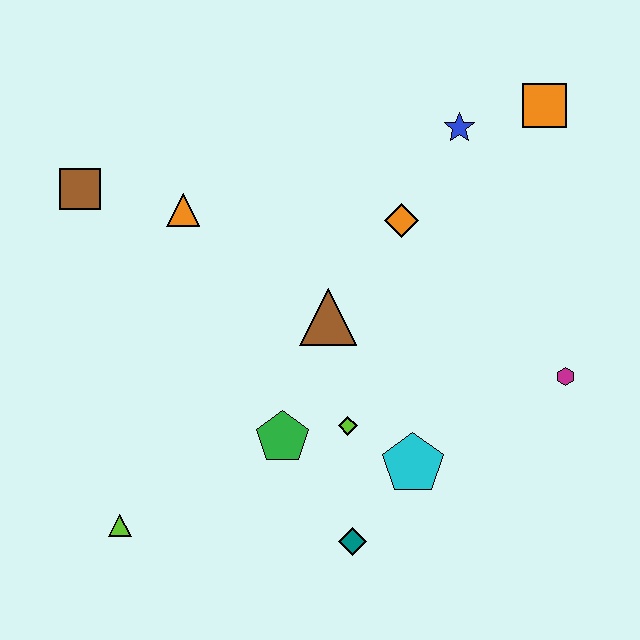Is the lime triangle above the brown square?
No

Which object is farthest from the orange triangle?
The magenta hexagon is farthest from the orange triangle.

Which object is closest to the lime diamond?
The green pentagon is closest to the lime diamond.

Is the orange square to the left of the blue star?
No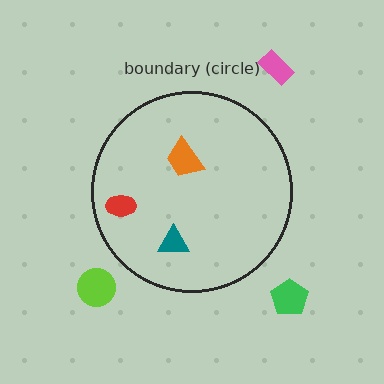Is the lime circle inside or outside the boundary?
Outside.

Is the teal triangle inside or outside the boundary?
Inside.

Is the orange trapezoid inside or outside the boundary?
Inside.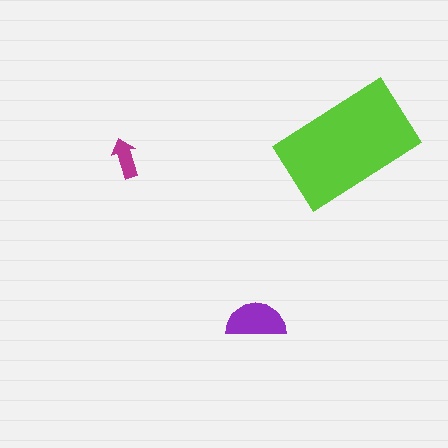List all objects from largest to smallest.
The lime rectangle, the purple semicircle, the magenta arrow.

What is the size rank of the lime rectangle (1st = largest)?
1st.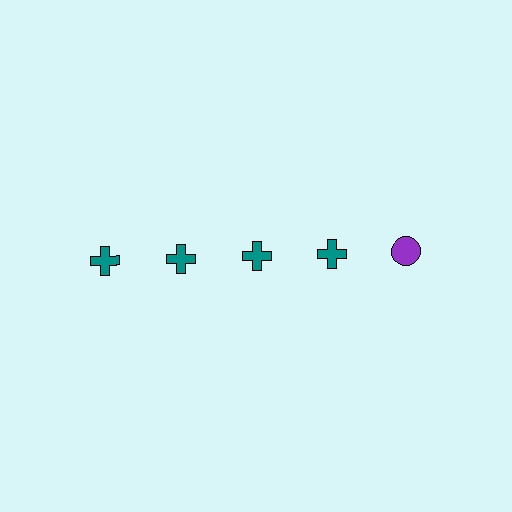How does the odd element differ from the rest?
It differs in both color (purple instead of teal) and shape (circle instead of cross).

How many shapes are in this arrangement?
There are 5 shapes arranged in a grid pattern.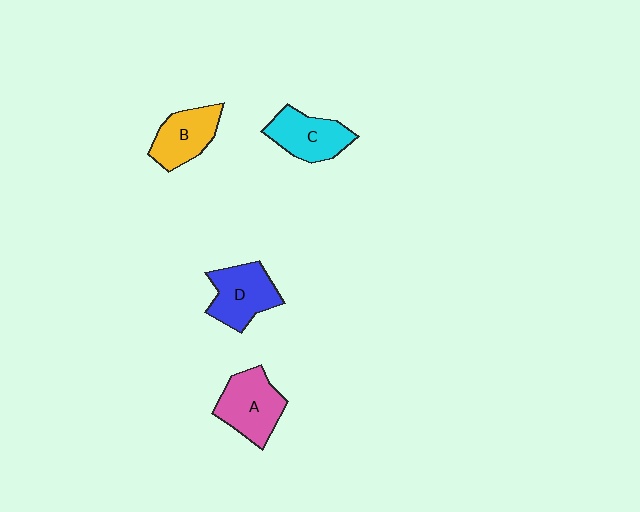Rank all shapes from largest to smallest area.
From largest to smallest: A (pink), D (blue), C (cyan), B (yellow).